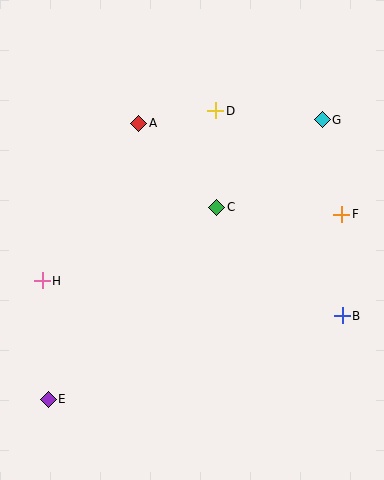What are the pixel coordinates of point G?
Point G is at (322, 120).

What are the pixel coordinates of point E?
Point E is at (48, 399).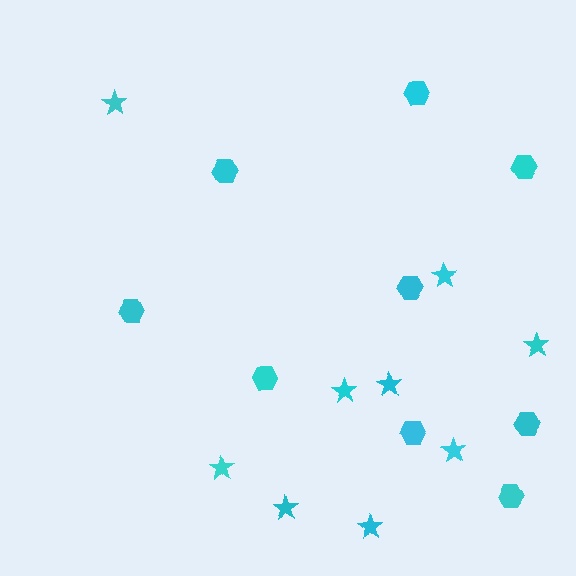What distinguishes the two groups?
There are 2 groups: one group of stars (9) and one group of hexagons (9).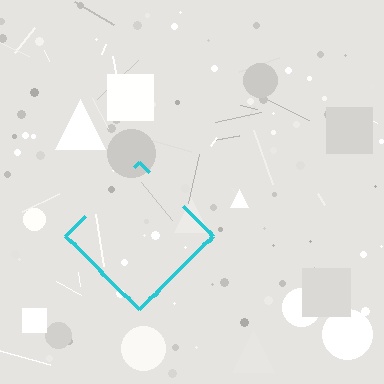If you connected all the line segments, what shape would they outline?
They would outline a diamond.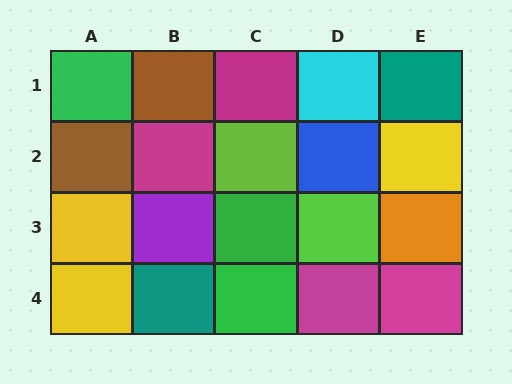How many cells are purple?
1 cell is purple.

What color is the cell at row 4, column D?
Magenta.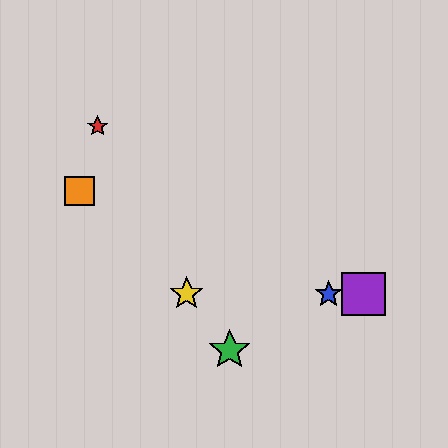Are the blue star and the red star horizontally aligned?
No, the blue star is at y≈294 and the red star is at y≈126.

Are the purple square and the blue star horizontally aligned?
Yes, both are at y≈294.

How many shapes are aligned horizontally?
3 shapes (the blue star, the yellow star, the purple square) are aligned horizontally.